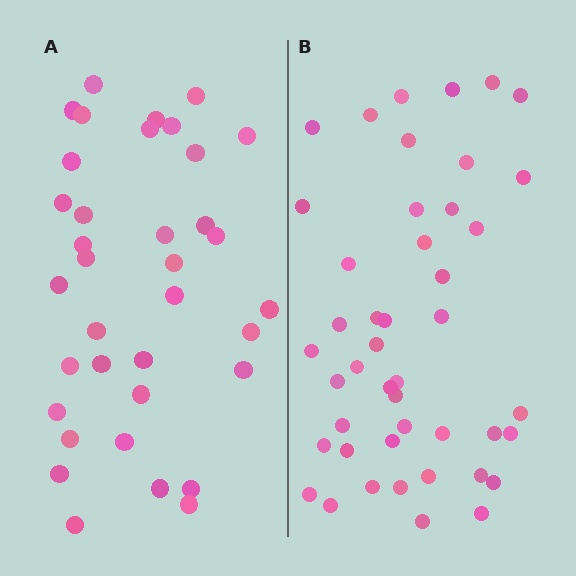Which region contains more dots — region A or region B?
Region B (the right region) has more dots.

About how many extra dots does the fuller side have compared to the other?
Region B has roughly 8 or so more dots than region A.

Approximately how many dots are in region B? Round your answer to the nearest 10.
About 40 dots. (The exact count is 45, which rounds to 40.)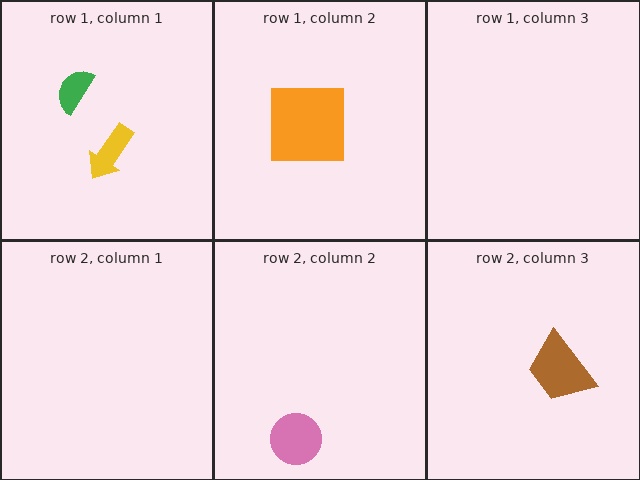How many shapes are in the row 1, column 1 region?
2.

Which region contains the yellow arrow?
The row 1, column 1 region.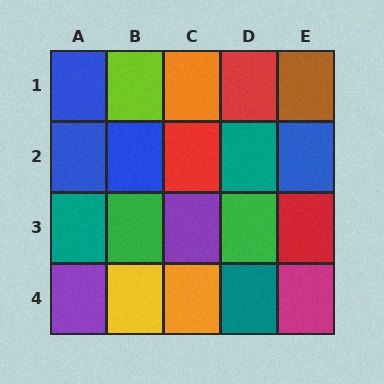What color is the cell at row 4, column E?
Magenta.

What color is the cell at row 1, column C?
Orange.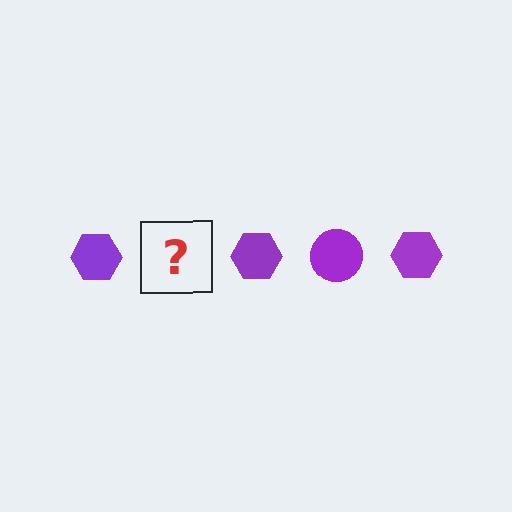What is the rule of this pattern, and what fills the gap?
The rule is that the pattern cycles through hexagon, circle shapes in purple. The gap should be filled with a purple circle.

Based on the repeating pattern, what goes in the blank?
The blank should be a purple circle.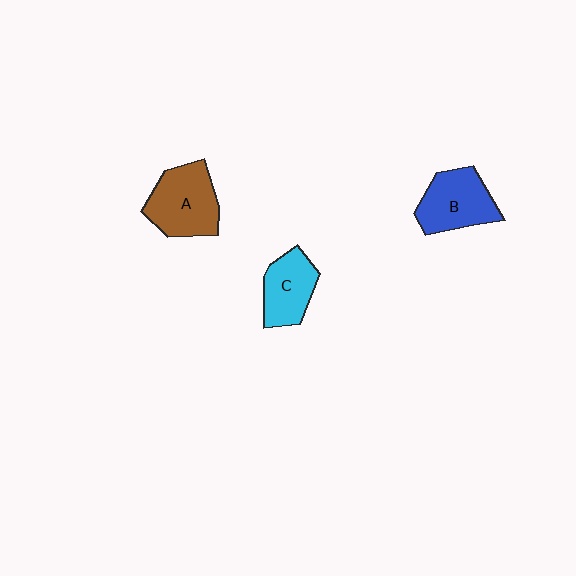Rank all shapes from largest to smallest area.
From largest to smallest: A (brown), B (blue), C (cyan).